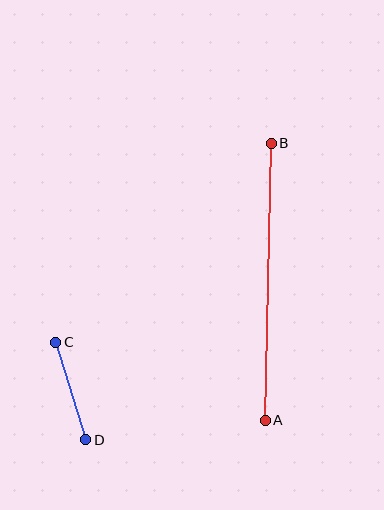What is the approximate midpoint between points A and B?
The midpoint is at approximately (268, 282) pixels.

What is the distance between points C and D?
The distance is approximately 102 pixels.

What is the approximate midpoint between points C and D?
The midpoint is at approximately (71, 391) pixels.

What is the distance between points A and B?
The distance is approximately 277 pixels.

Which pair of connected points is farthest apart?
Points A and B are farthest apart.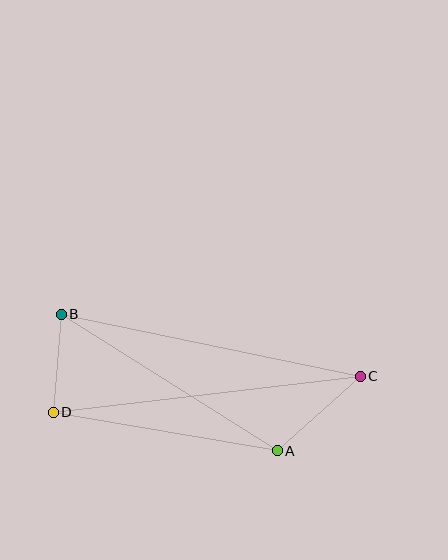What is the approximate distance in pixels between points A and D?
The distance between A and D is approximately 227 pixels.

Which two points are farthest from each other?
Points C and D are farthest from each other.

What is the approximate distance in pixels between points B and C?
The distance between B and C is approximately 305 pixels.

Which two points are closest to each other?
Points B and D are closest to each other.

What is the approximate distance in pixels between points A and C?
The distance between A and C is approximately 111 pixels.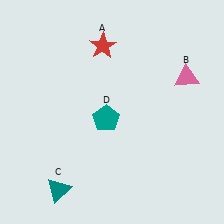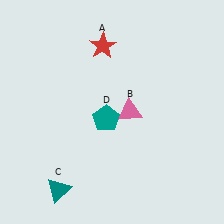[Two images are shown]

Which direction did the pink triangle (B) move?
The pink triangle (B) moved left.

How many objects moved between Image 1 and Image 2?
1 object moved between the two images.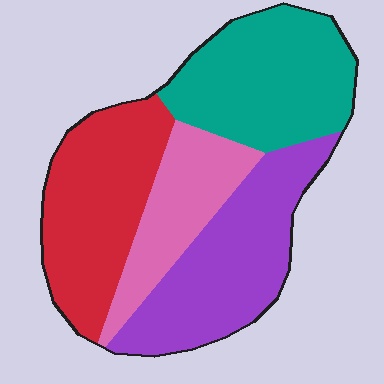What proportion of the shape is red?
Red covers 27% of the shape.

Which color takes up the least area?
Pink, at roughly 15%.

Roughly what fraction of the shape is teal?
Teal takes up about one quarter (1/4) of the shape.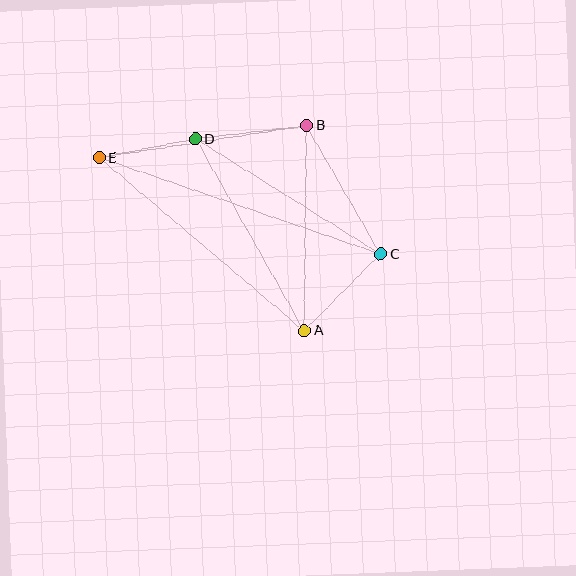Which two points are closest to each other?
Points D and E are closest to each other.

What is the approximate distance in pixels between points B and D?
The distance between B and D is approximately 112 pixels.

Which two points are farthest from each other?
Points C and E are farthest from each other.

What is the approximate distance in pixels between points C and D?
The distance between C and D is approximately 218 pixels.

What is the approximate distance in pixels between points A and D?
The distance between A and D is approximately 220 pixels.